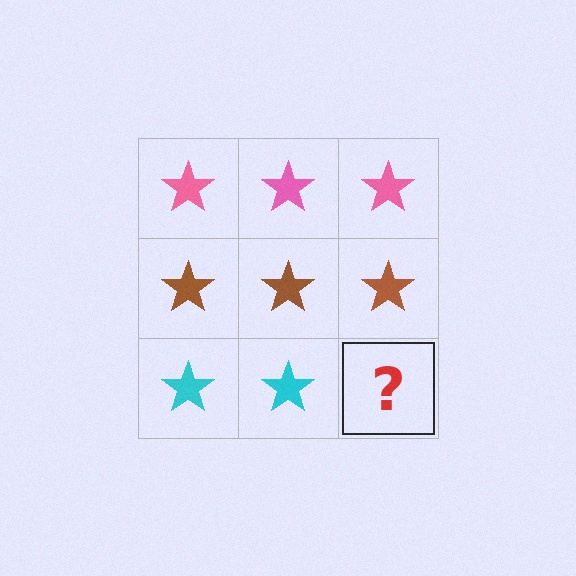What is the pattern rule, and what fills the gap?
The rule is that each row has a consistent color. The gap should be filled with a cyan star.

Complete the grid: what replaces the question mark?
The question mark should be replaced with a cyan star.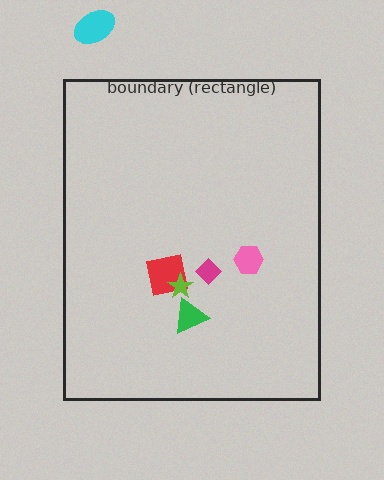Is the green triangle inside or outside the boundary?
Inside.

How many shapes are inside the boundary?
5 inside, 1 outside.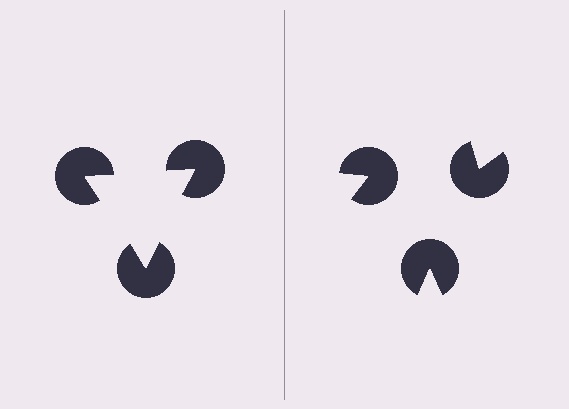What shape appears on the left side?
An illusory triangle.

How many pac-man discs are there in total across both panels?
6 — 3 on each side.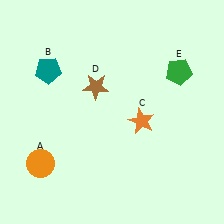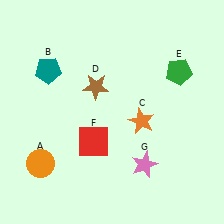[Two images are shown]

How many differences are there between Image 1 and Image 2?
There are 2 differences between the two images.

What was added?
A red square (F), a pink star (G) were added in Image 2.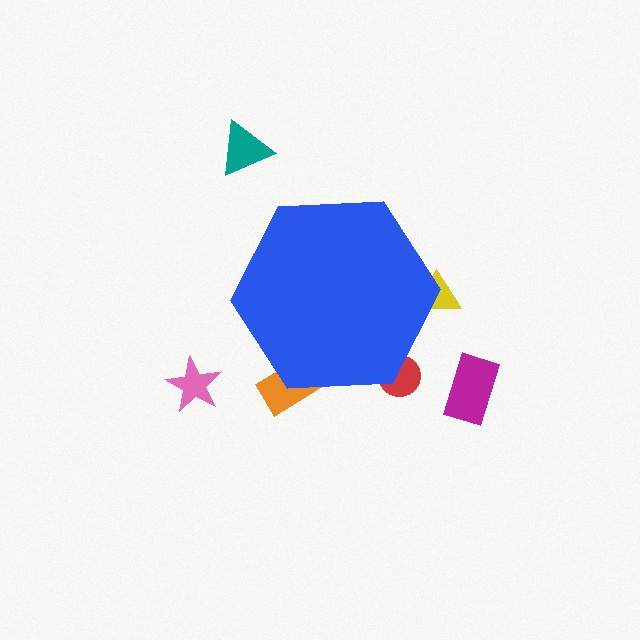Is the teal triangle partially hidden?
No, the teal triangle is fully visible.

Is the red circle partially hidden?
Yes, the red circle is partially hidden behind the blue hexagon.